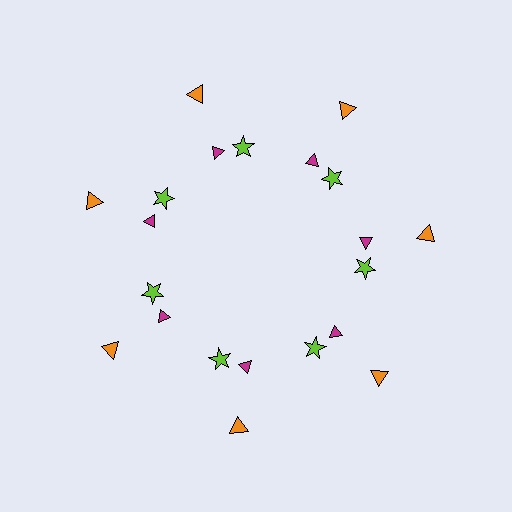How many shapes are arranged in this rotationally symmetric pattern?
There are 21 shapes, arranged in 7 groups of 3.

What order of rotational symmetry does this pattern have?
This pattern has 7-fold rotational symmetry.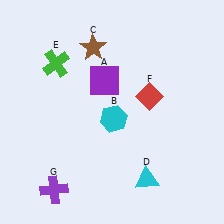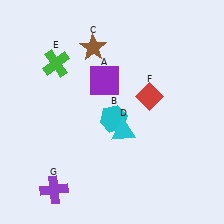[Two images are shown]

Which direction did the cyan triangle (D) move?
The cyan triangle (D) moved up.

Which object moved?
The cyan triangle (D) moved up.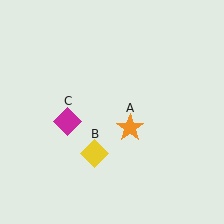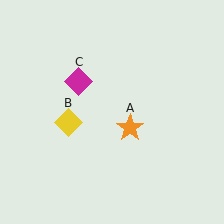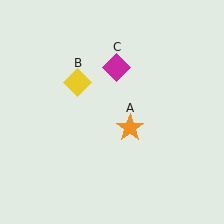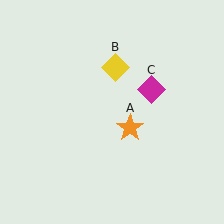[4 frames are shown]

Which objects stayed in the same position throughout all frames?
Orange star (object A) remained stationary.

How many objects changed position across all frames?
2 objects changed position: yellow diamond (object B), magenta diamond (object C).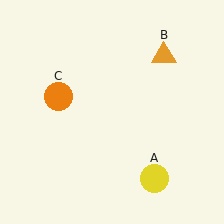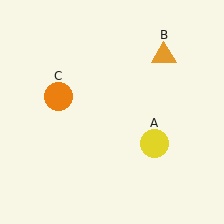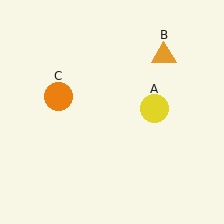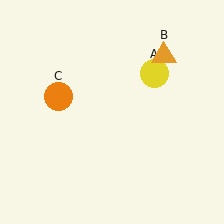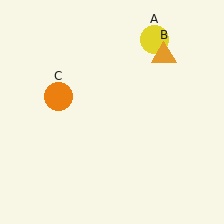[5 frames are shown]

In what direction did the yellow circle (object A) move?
The yellow circle (object A) moved up.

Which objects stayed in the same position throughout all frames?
Orange triangle (object B) and orange circle (object C) remained stationary.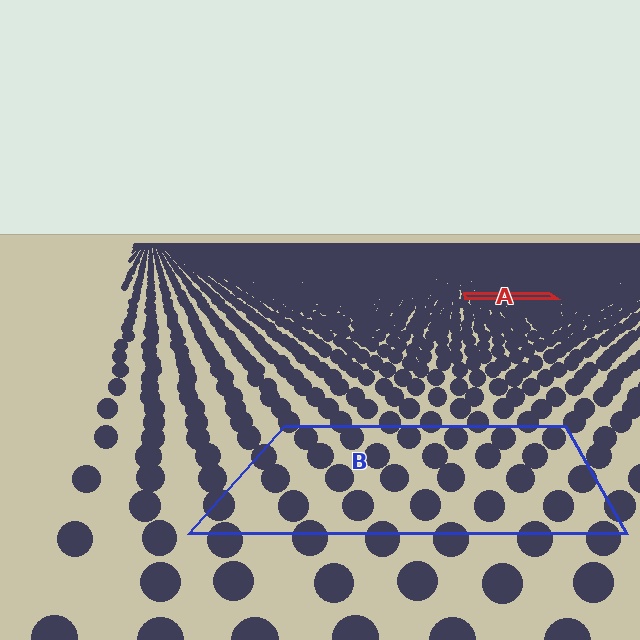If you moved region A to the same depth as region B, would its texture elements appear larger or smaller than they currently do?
They would appear larger. At a closer depth, the same texture elements are projected at a bigger on-screen size.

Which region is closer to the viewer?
Region B is closer. The texture elements there are larger and more spread out.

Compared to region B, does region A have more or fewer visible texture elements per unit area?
Region A has more texture elements per unit area — they are packed more densely because it is farther away.